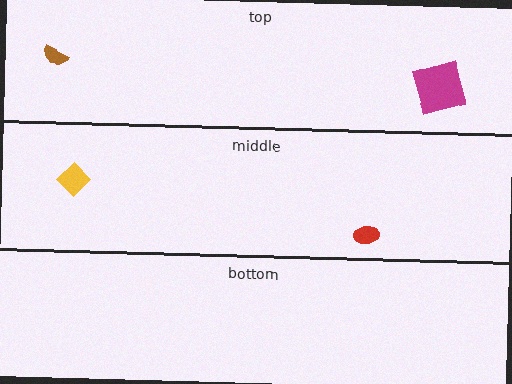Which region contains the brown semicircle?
The top region.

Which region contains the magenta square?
The top region.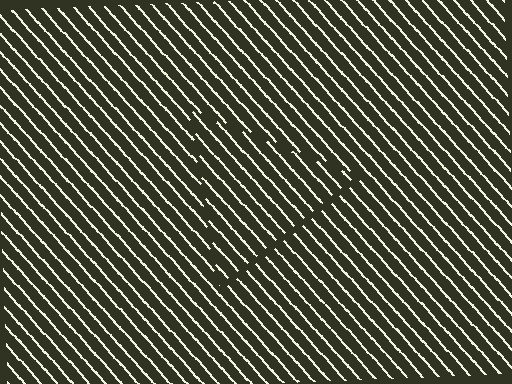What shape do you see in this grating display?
An illusory triangle. The interior of the shape contains the same grating, shifted by half a period — the contour is defined by the phase discontinuity where line-ends from the inner and outer gratings abut.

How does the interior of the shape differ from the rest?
The interior of the shape contains the same grating, shifted by half a period — the contour is defined by the phase discontinuity where line-ends from the inner and outer gratings abut.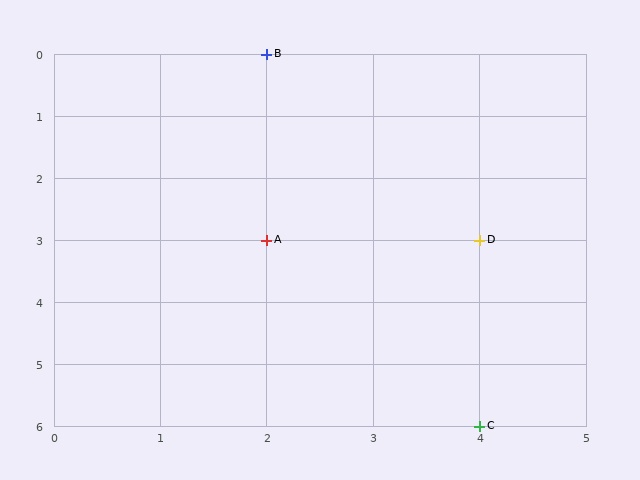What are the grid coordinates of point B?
Point B is at grid coordinates (2, 0).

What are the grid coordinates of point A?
Point A is at grid coordinates (2, 3).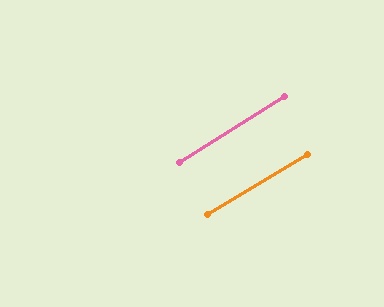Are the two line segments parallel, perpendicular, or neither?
Parallel — their directions differ by only 1.1°.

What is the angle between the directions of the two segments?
Approximately 1 degree.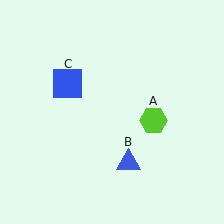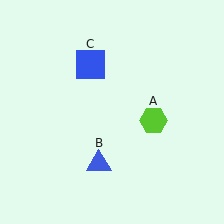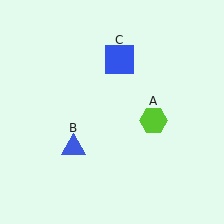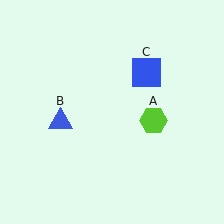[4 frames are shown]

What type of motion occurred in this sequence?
The blue triangle (object B), blue square (object C) rotated clockwise around the center of the scene.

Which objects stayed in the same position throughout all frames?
Lime hexagon (object A) remained stationary.